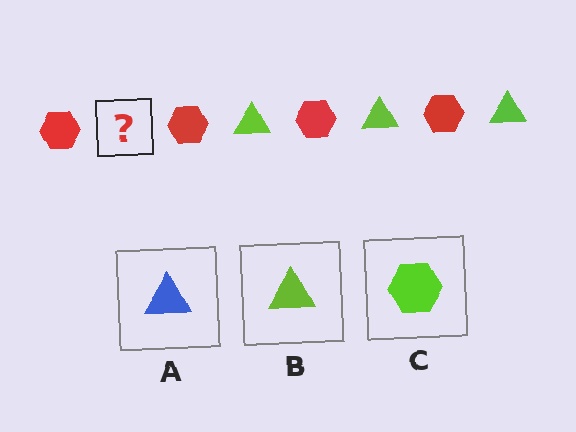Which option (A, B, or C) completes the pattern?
B.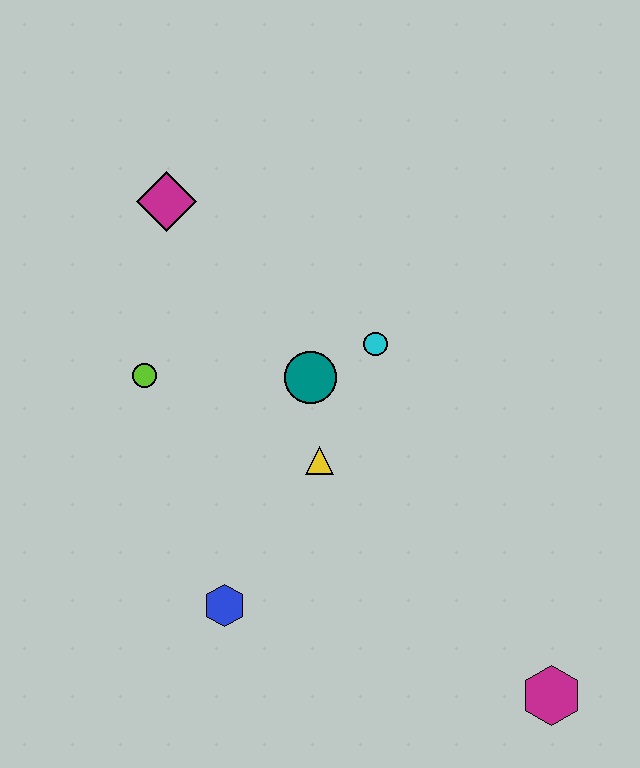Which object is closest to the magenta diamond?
The lime circle is closest to the magenta diamond.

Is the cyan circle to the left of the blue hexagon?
No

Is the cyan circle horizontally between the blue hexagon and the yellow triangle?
No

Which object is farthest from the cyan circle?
The magenta hexagon is farthest from the cyan circle.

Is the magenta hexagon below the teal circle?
Yes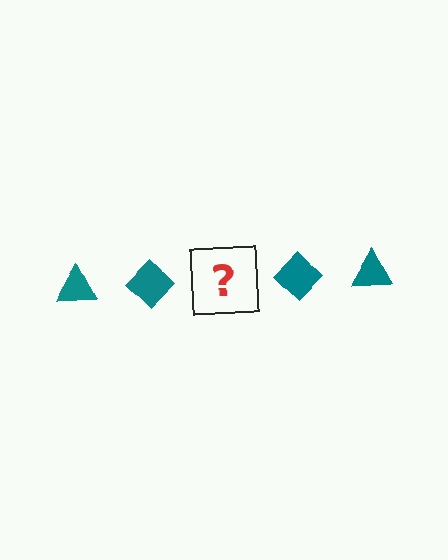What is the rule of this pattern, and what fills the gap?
The rule is that the pattern cycles through triangle, diamond shapes in teal. The gap should be filled with a teal triangle.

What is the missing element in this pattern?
The missing element is a teal triangle.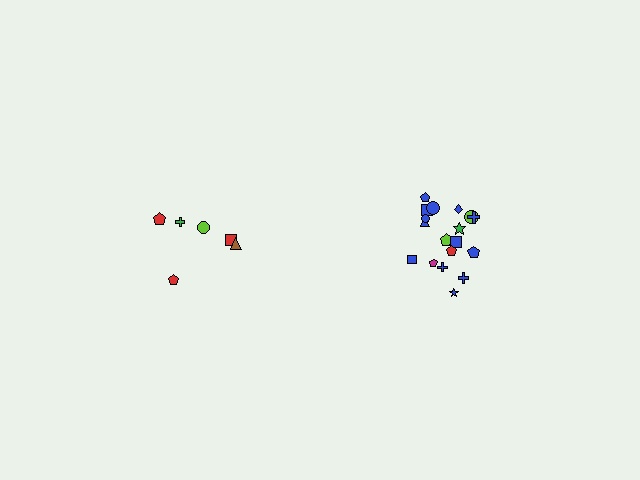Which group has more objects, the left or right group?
The right group.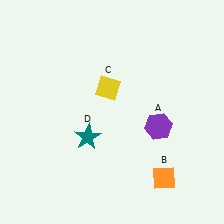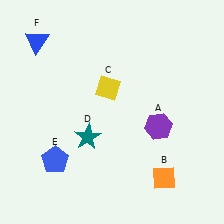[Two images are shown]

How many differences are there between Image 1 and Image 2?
There are 2 differences between the two images.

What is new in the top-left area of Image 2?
A blue triangle (F) was added in the top-left area of Image 2.